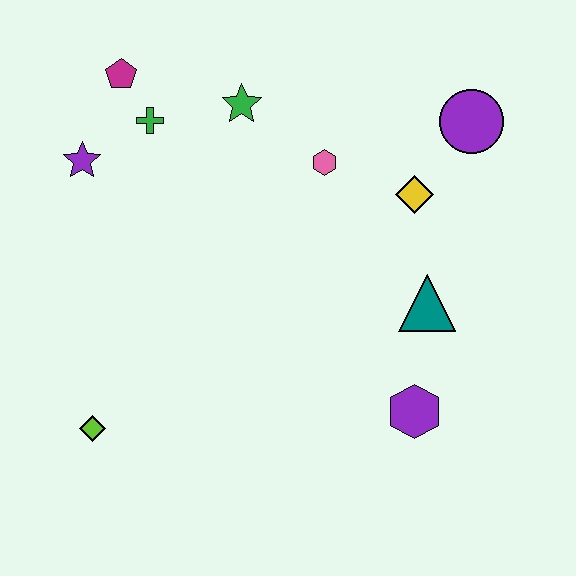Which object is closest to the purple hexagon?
The teal triangle is closest to the purple hexagon.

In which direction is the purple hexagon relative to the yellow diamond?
The purple hexagon is below the yellow diamond.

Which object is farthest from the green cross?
The purple hexagon is farthest from the green cross.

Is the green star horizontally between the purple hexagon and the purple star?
Yes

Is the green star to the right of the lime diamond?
Yes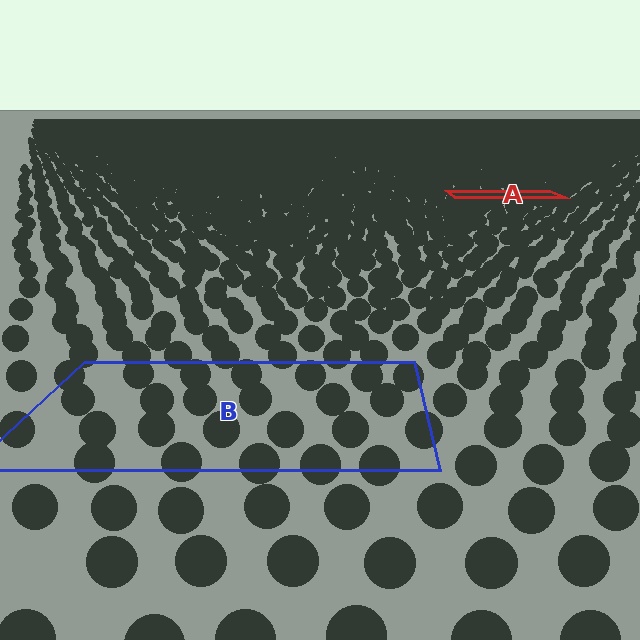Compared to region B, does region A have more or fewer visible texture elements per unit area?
Region A has more texture elements per unit area — they are packed more densely because it is farther away.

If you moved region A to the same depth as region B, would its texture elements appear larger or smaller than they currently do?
They would appear larger. At a closer depth, the same texture elements are projected at a bigger on-screen size.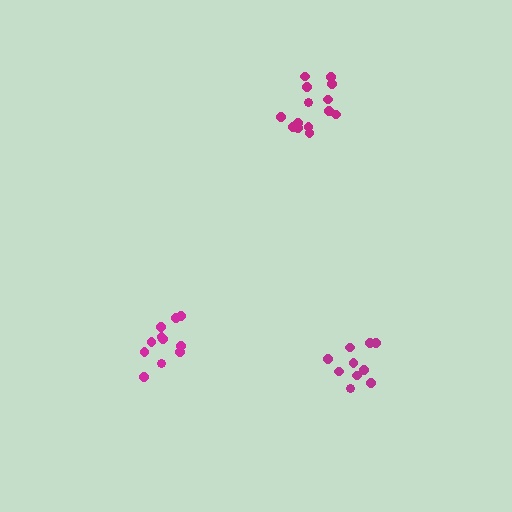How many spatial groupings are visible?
There are 3 spatial groupings.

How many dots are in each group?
Group 1: 10 dots, Group 2: 14 dots, Group 3: 11 dots (35 total).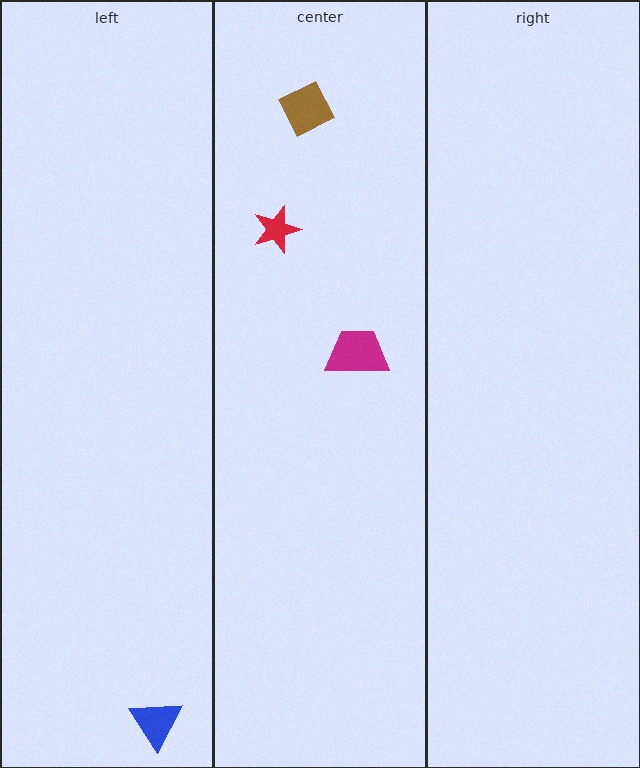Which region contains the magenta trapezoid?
The center region.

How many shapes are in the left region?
1.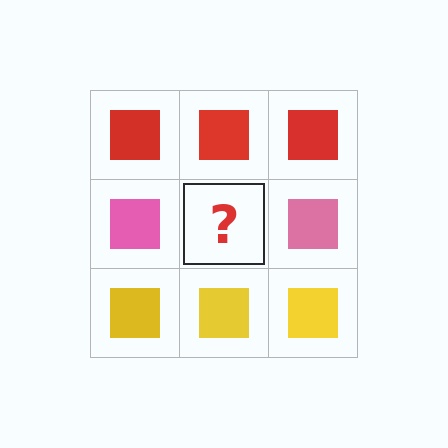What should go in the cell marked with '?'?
The missing cell should contain a pink square.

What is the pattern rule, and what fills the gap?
The rule is that each row has a consistent color. The gap should be filled with a pink square.